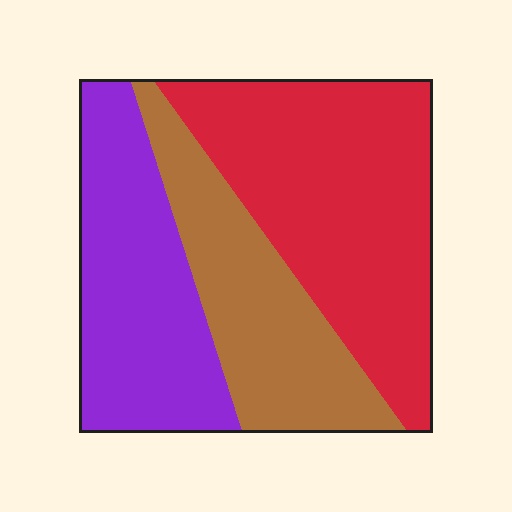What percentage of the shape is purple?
Purple takes up between a sixth and a third of the shape.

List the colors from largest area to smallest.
From largest to smallest: red, purple, brown.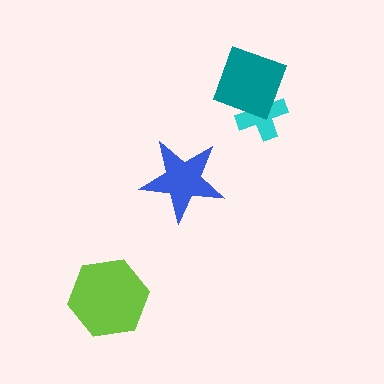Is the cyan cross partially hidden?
Yes, it is partially covered by another shape.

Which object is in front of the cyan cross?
The teal square is in front of the cyan cross.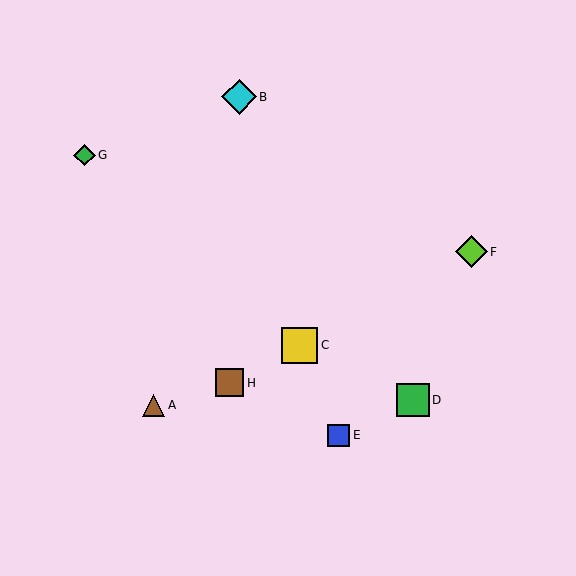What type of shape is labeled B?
Shape B is a cyan diamond.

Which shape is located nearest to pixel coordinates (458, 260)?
The lime diamond (labeled F) at (471, 252) is nearest to that location.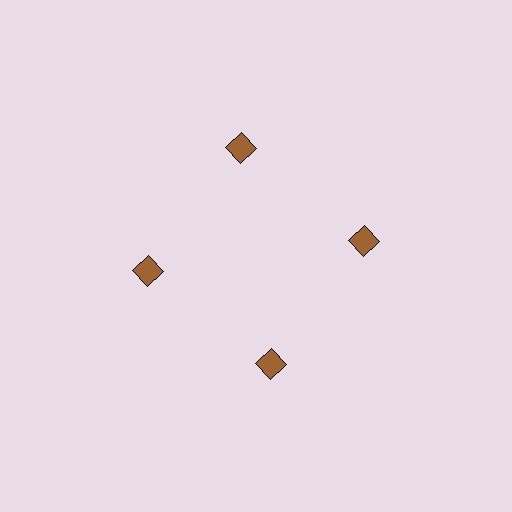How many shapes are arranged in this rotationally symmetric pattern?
There are 4 shapes, arranged in 4 groups of 1.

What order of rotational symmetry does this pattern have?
This pattern has 4-fold rotational symmetry.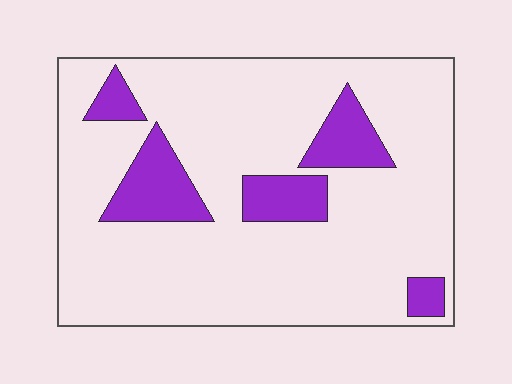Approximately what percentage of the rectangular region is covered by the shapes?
Approximately 15%.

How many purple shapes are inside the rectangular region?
5.